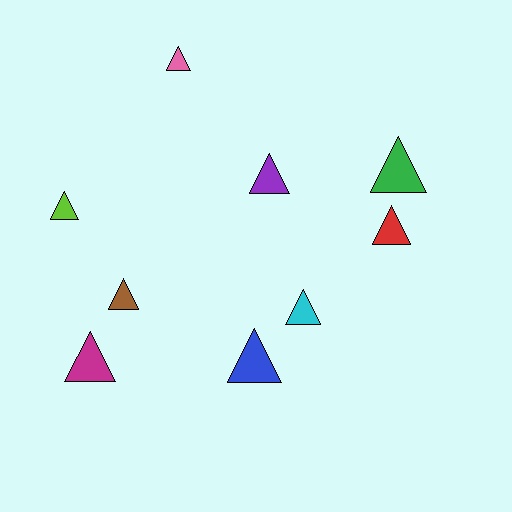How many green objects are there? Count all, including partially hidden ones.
There is 1 green object.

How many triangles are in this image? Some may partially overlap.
There are 9 triangles.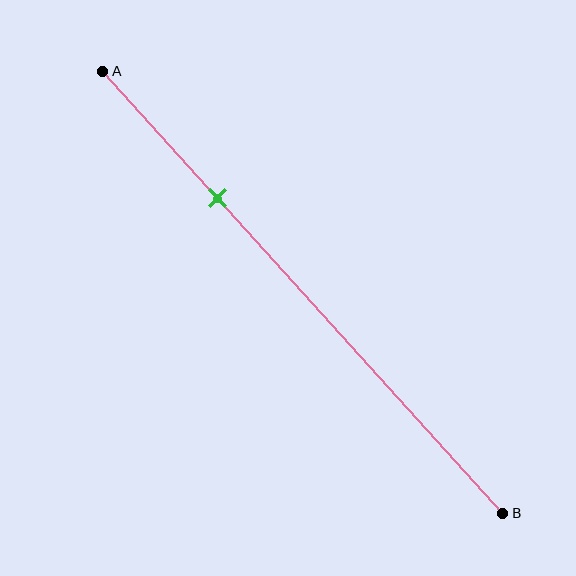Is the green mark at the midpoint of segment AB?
No, the mark is at about 30% from A, not at the 50% midpoint.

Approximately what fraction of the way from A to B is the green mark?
The green mark is approximately 30% of the way from A to B.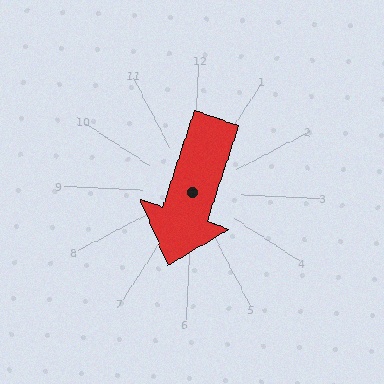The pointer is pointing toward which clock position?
Roughly 7 o'clock.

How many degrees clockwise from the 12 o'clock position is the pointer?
Approximately 196 degrees.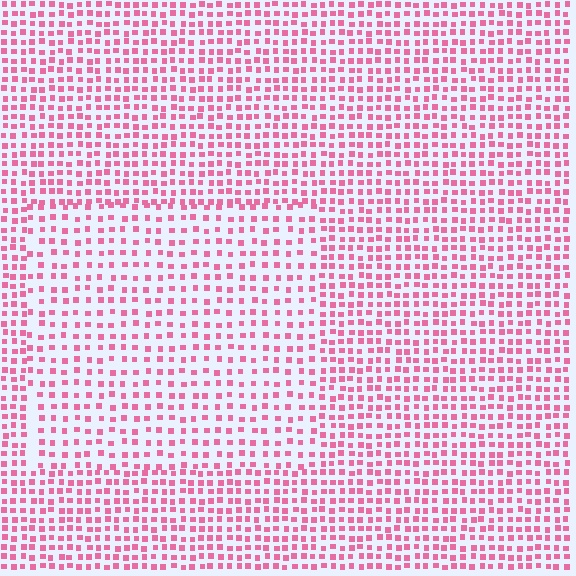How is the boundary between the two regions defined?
The boundary is defined by a change in element density (approximately 1.6x ratio). All elements are the same color, size, and shape.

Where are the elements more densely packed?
The elements are more densely packed outside the rectangle boundary.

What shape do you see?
I see a rectangle.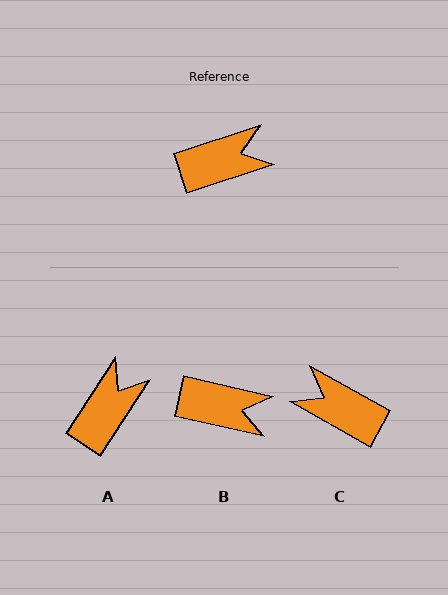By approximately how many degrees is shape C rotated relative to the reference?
Approximately 132 degrees counter-clockwise.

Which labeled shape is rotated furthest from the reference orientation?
C, about 132 degrees away.